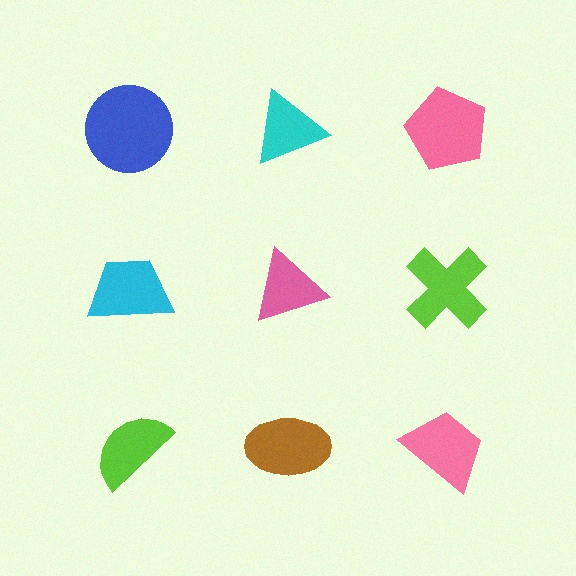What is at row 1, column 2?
A cyan triangle.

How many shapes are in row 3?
3 shapes.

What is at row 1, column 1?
A blue circle.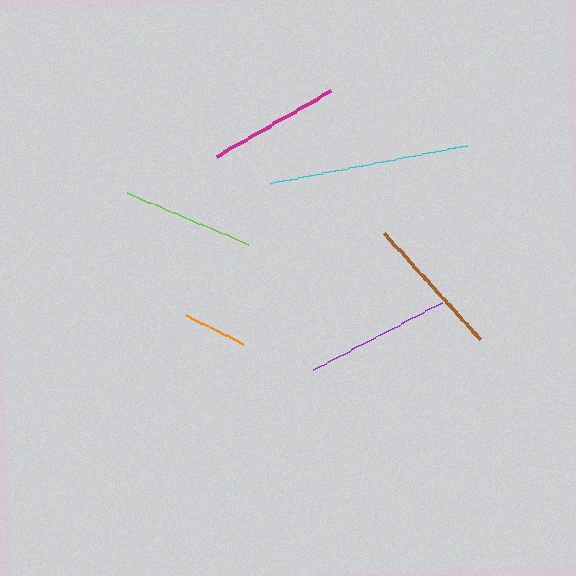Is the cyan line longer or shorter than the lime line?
The cyan line is longer than the lime line.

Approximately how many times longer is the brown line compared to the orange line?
The brown line is approximately 2.2 times the length of the orange line.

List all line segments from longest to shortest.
From longest to shortest: cyan, purple, brown, lime, magenta, orange.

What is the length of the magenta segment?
The magenta segment is approximately 131 pixels long.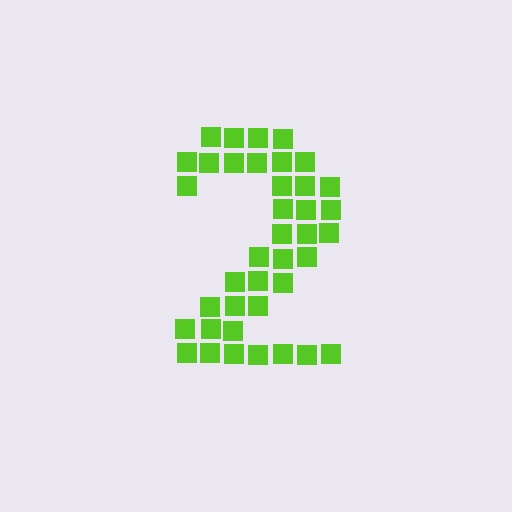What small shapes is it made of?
It is made of small squares.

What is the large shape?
The large shape is the digit 2.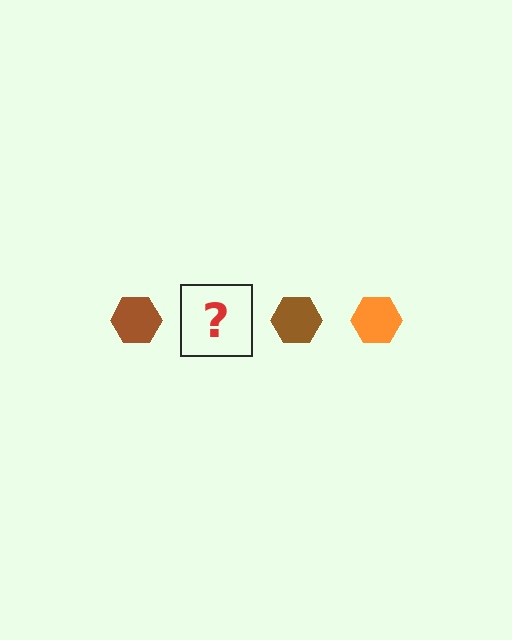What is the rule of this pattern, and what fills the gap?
The rule is that the pattern cycles through brown, orange hexagons. The gap should be filled with an orange hexagon.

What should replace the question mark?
The question mark should be replaced with an orange hexagon.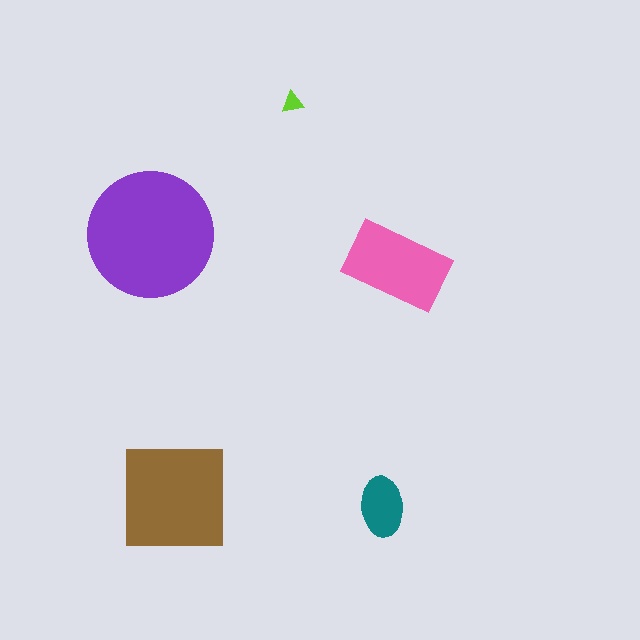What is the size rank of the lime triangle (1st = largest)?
5th.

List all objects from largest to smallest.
The purple circle, the brown square, the pink rectangle, the teal ellipse, the lime triangle.